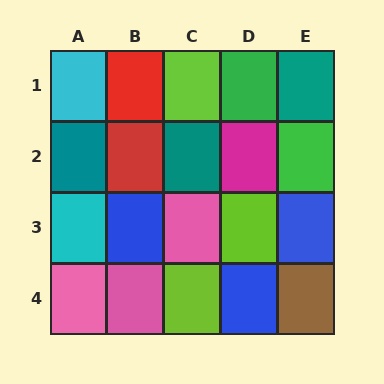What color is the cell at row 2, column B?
Red.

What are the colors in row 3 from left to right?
Cyan, blue, pink, lime, blue.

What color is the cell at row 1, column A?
Cyan.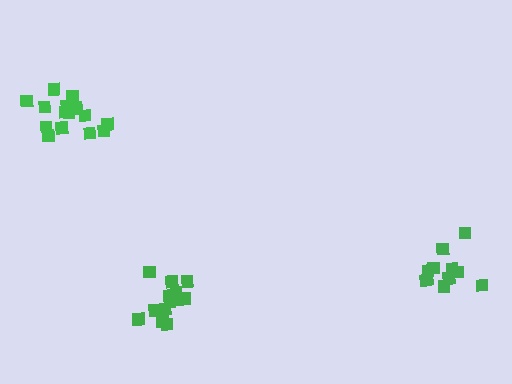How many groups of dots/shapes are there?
There are 3 groups.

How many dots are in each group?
Group 1: 11 dots, Group 2: 16 dots, Group 3: 13 dots (40 total).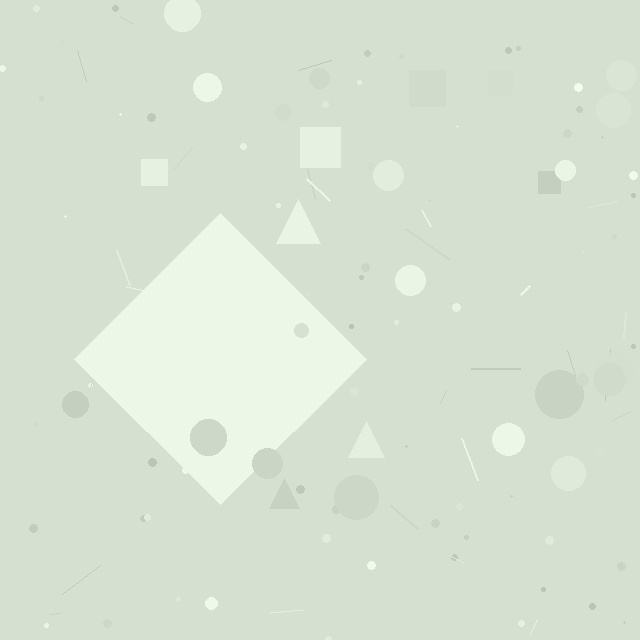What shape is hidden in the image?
A diamond is hidden in the image.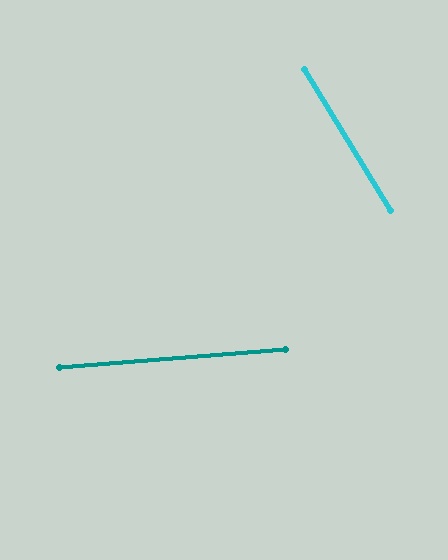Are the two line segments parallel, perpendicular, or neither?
Neither parallel nor perpendicular — they differ by about 63°.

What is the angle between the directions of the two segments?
Approximately 63 degrees.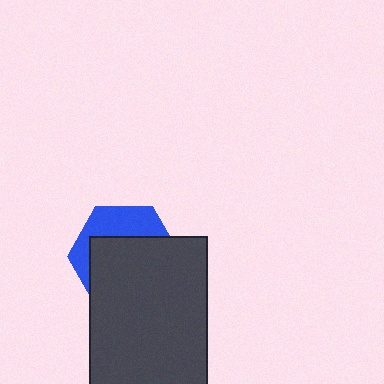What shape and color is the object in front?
The object in front is a dark gray rectangle.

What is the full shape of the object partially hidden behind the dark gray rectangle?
The partially hidden object is a blue hexagon.